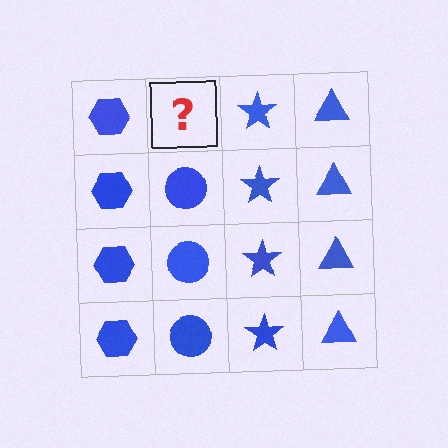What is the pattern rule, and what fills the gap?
The rule is that each column has a consistent shape. The gap should be filled with a blue circle.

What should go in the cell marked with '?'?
The missing cell should contain a blue circle.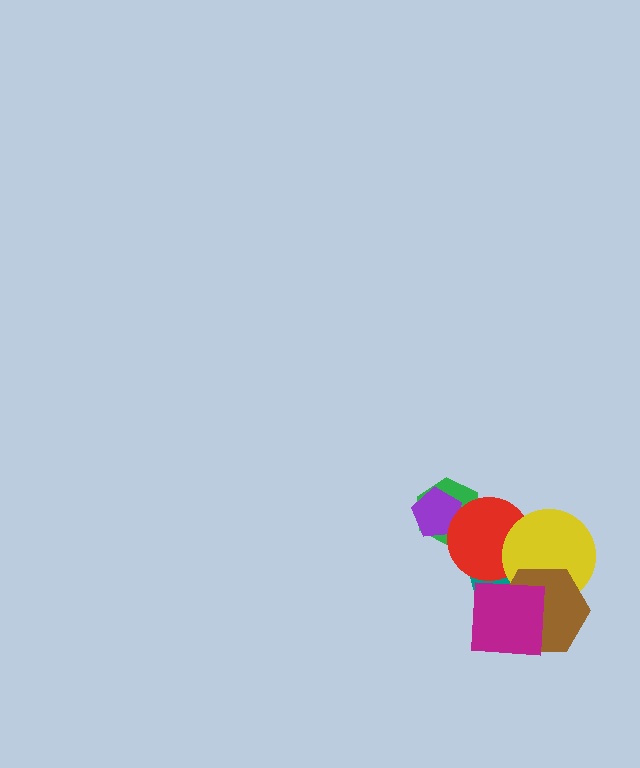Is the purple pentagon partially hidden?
Yes, it is partially covered by another shape.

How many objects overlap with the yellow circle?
4 objects overlap with the yellow circle.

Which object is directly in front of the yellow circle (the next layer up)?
The brown hexagon is directly in front of the yellow circle.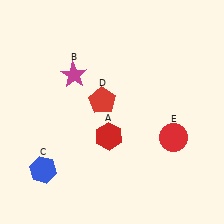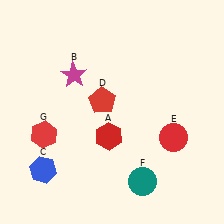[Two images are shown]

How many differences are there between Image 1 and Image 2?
There are 2 differences between the two images.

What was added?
A teal circle (F), a red hexagon (G) were added in Image 2.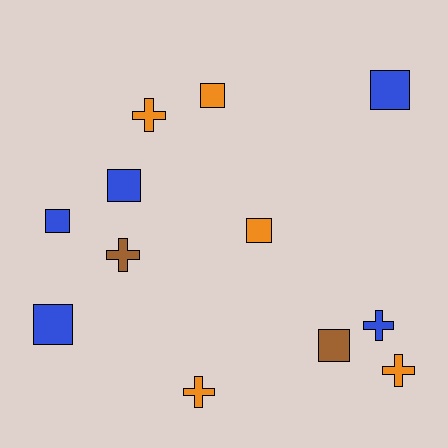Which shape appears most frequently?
Square, with 7 objects.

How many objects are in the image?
There are 12 objects.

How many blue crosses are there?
There is 1 blue cross.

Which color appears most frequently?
Orange, with 5 objects.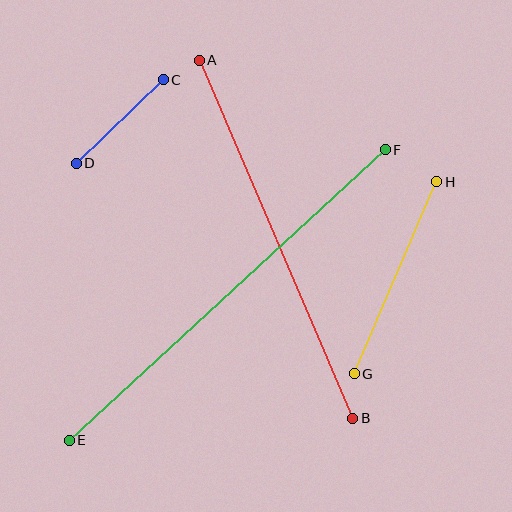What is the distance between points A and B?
The distance is approximately 389 pixels.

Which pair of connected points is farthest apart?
Points E and F are farthest apart.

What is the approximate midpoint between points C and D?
The midpoint is at approximately (120, 121) pixels.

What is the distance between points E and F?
The distance is approximately 429 pixels.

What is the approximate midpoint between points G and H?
The midpoint is at approximately (395, 278) pixels.